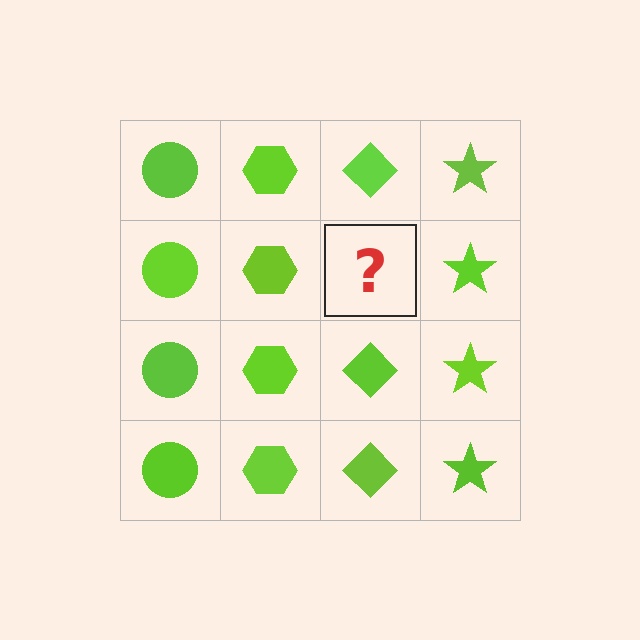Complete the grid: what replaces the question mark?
The question mark should be replaced with a lime diamond.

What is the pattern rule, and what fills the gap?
The rule is that each column has a consistent shape. The gap should be filled with a lime diamond.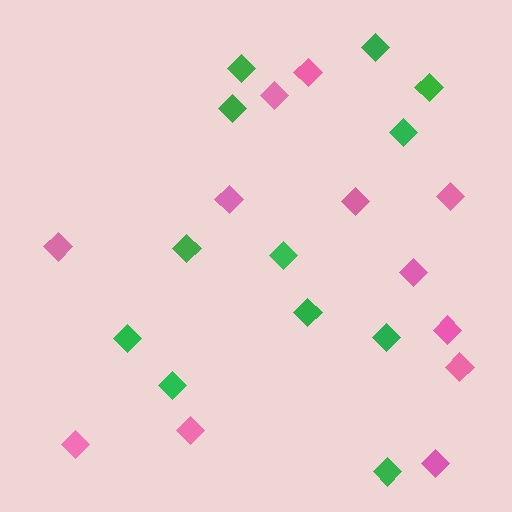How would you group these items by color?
There are 2 groups: one group of pink diamonds (12) and one group of green diamonds (12).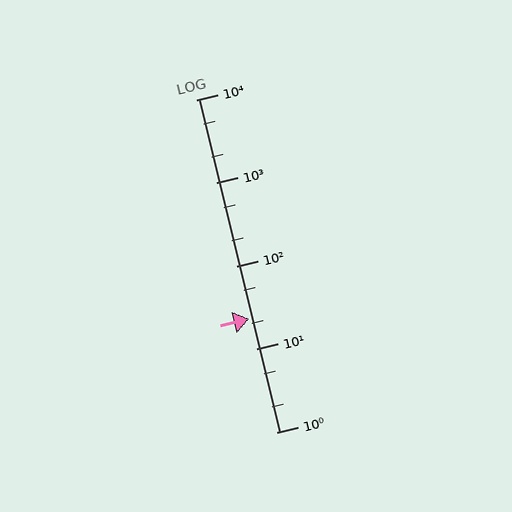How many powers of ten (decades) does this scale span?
The scale spans 4 decades, from 1 to 10000.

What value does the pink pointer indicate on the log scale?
The pointer indicates approximately 23.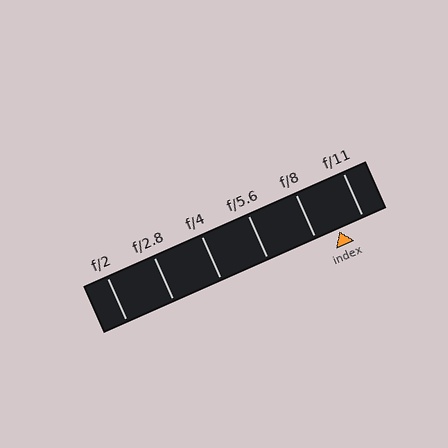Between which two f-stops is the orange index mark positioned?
The index mark is between f/8 and f/11.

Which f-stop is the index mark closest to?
The index mark is closest to f/8.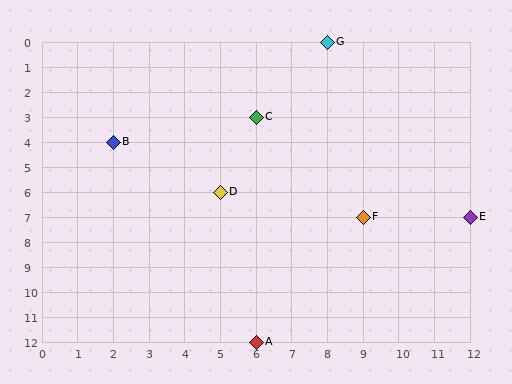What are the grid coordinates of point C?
Point C is at grid coordinates (6, 3).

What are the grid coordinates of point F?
Point F is at grid coordinates (9, 7).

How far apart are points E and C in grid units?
Points E and C are 6 columns and 4 rows apart (about 7.2 grid units diagonally).